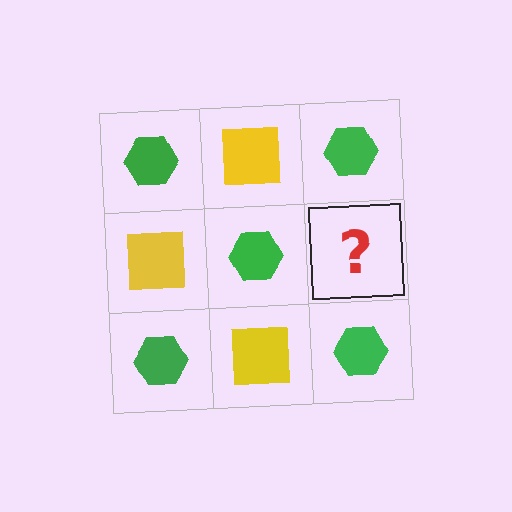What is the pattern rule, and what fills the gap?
The rule is that it alternates green hexagon and yellow square in a checkerboard pattern. The gap should be filled with a yellow square.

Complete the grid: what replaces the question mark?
The question mark should be replaced with a yellow square.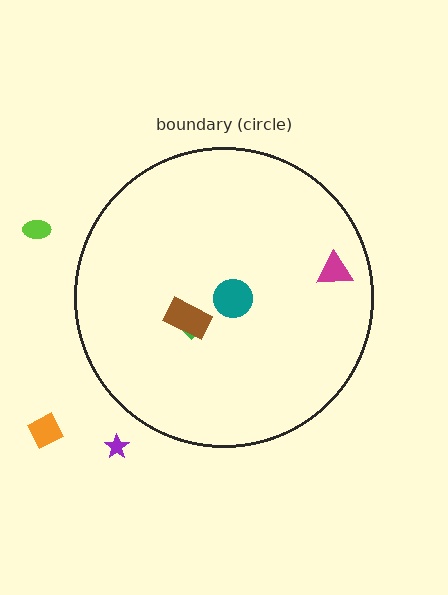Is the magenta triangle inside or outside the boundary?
Inside.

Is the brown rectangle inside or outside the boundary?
Inside.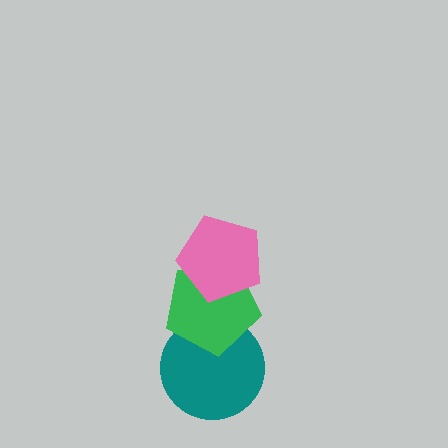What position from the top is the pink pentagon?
The pink pentagon is 1st from the top.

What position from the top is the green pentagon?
The green pentagon is 2nd from the top.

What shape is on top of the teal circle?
The green pentagon is on top of the teal circle.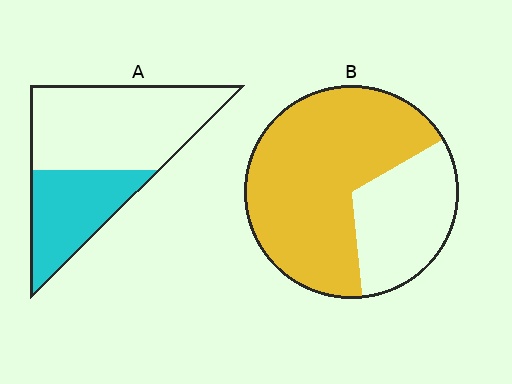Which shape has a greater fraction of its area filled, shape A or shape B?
Shape B.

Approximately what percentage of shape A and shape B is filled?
A is approximately 35% and B is approximately 70%.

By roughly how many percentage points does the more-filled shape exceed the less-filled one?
By roughly 30 percentage points (B over A).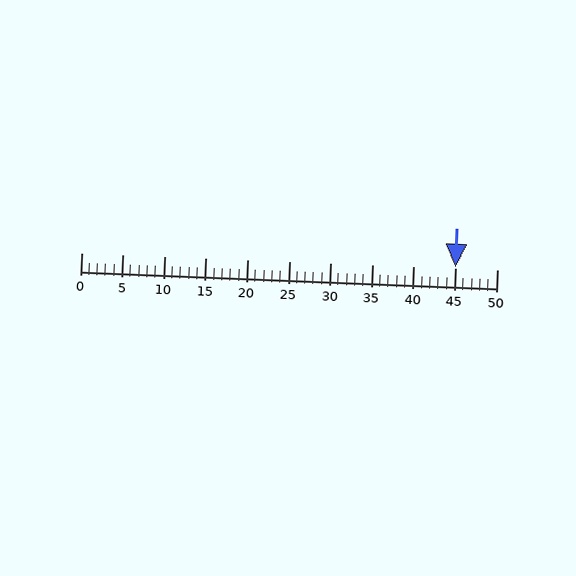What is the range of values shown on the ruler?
The ruler shows values from 0 to 50.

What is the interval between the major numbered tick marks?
The major tick marks are spaced 5 units apart.